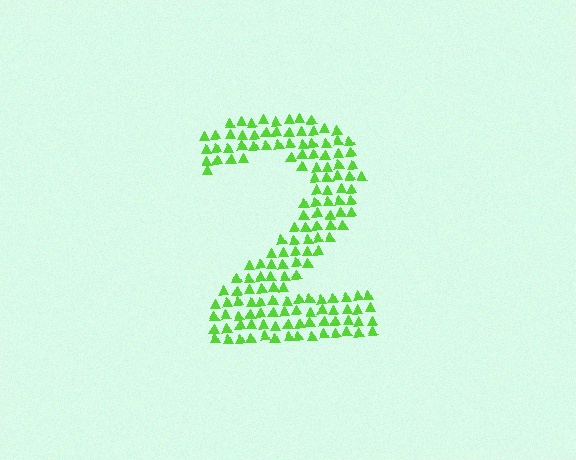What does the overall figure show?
The overall figure shows the digit 2.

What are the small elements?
The small elements are triangles.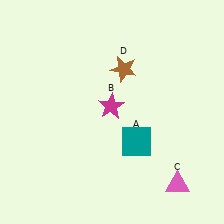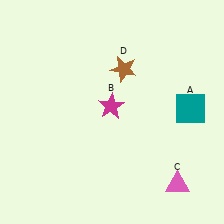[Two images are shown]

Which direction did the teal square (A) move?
The teal square (A) moved right.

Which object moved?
The teal square (A) moved right.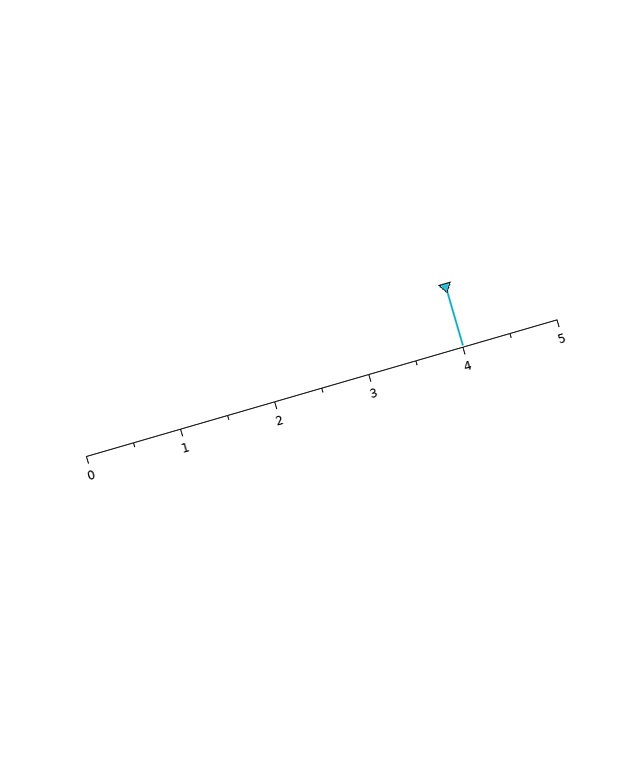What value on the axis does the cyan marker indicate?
The marker indicates approximately 4.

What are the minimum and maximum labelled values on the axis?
The axis runs from 0 to 5.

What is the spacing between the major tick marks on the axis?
The major ticks are spaced 1 apart.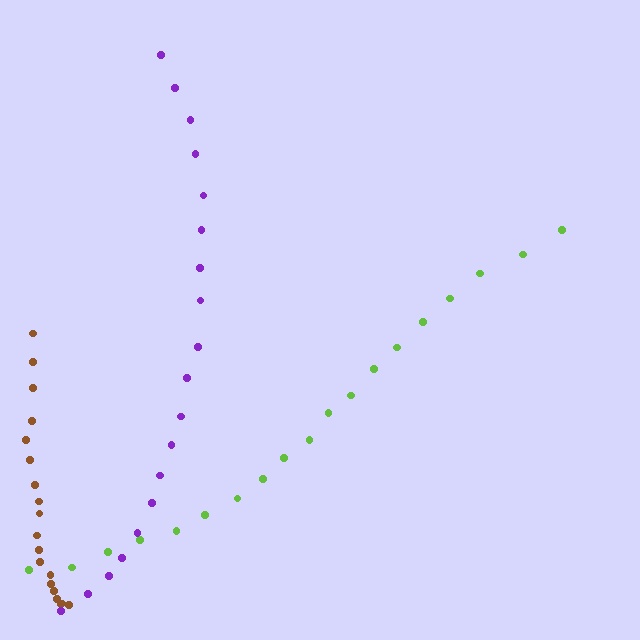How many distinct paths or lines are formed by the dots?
There are 3 distinct paths.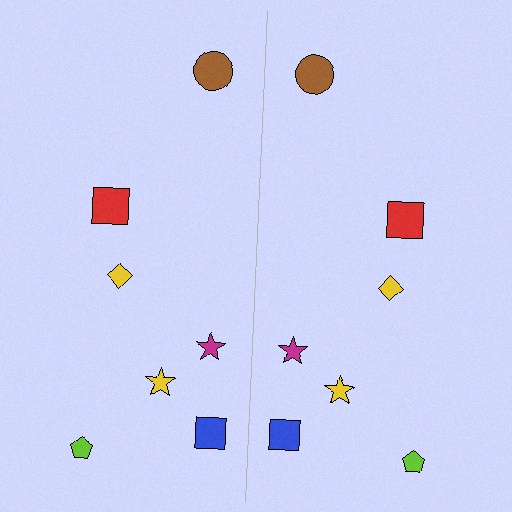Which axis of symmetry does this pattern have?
The pattern has a vertical axis of symmetry running through the center of the image.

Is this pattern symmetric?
Yes, this pattern has bilateral (reflection) symmetry.